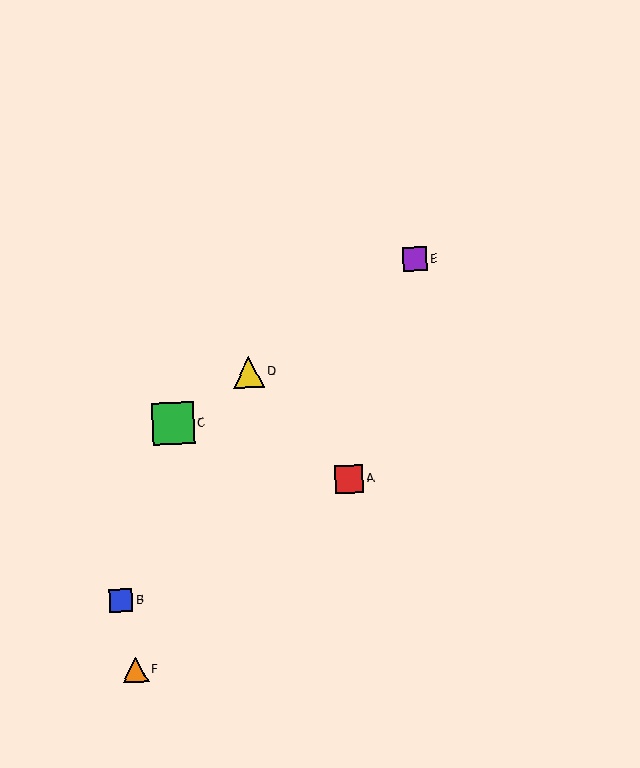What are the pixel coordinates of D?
Object D is at (248, 372).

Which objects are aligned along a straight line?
Objects C, D, E are aligned along a straight line.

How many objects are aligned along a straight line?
3 objects (C, D, E) are aligned along a straight line.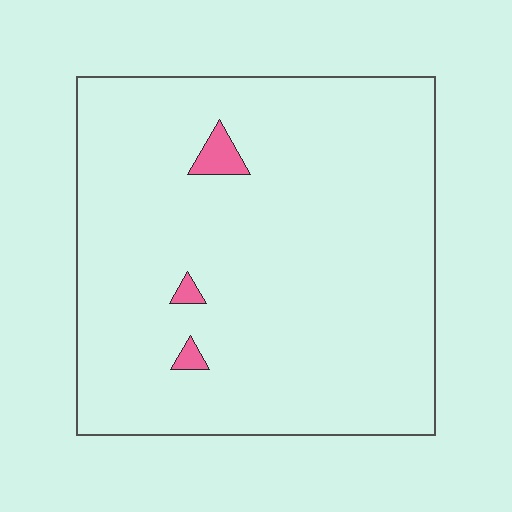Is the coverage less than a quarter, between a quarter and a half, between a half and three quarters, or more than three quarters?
Less than a quarter.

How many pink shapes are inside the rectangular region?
3.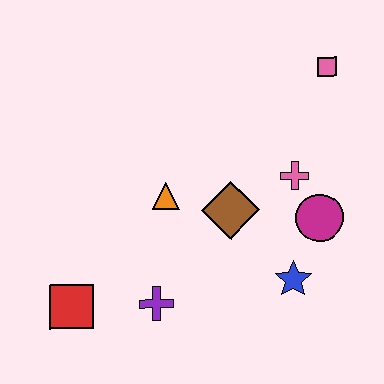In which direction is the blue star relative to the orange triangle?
The blue star is to the right of the orange triangle.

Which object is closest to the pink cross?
The magenta circle is closest to the pink cross.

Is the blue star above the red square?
Yes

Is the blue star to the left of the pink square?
Yes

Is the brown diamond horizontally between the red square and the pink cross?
Yes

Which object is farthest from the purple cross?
The pink square is farthest from the purple cross.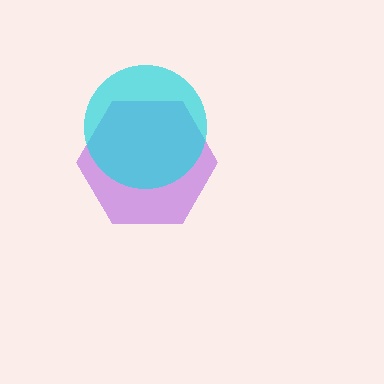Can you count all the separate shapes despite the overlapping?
Yes, there are 2 separate shapes.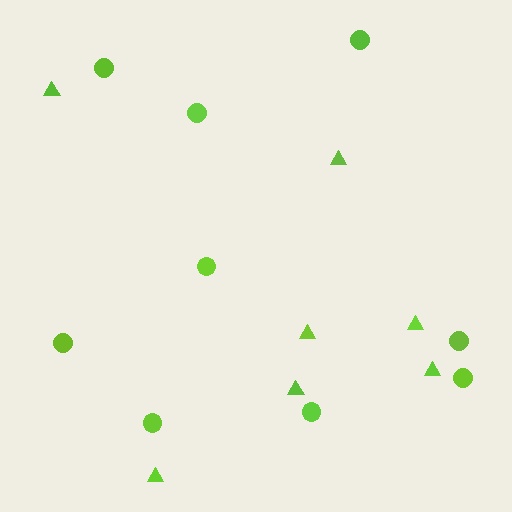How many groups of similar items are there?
There are 2 groups: one group of triangles (7) and one group of circles (9).